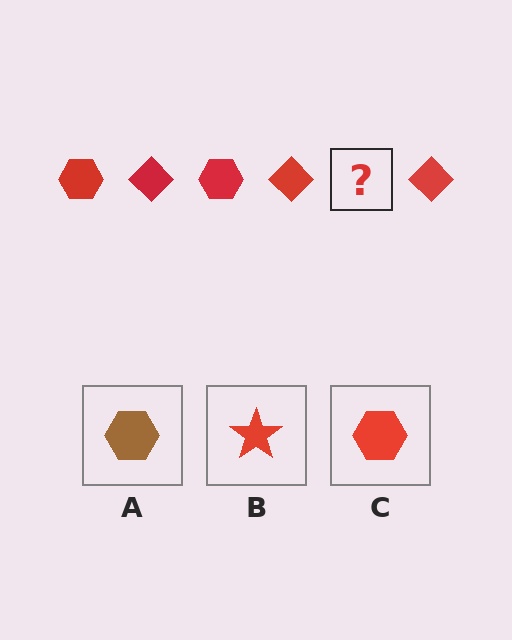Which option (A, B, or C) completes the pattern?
C.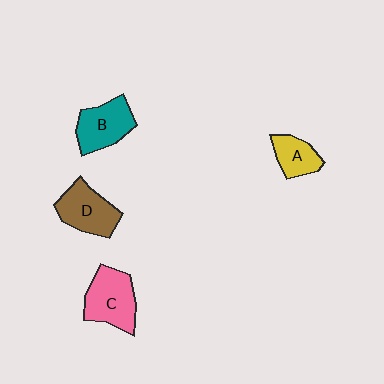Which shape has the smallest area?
Shape A (yellow).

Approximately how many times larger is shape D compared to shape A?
Approximately 1.6 times.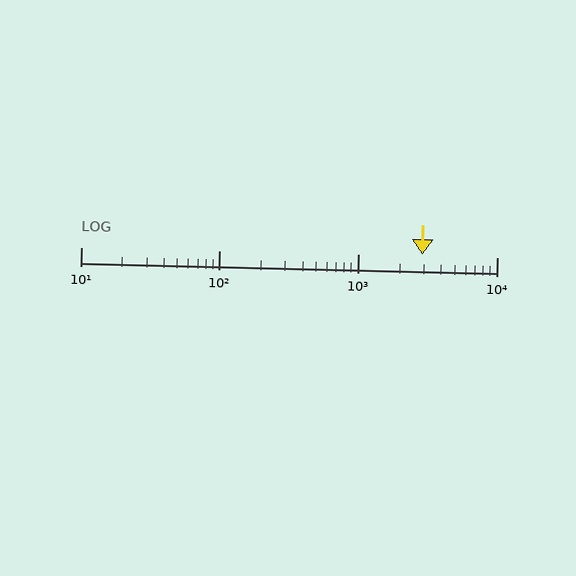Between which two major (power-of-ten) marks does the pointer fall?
The pointer is between 1000 and 10000.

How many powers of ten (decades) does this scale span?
The scale spans 3 decades, from 10 to 10000.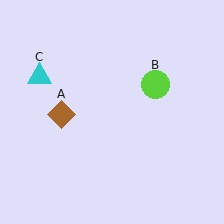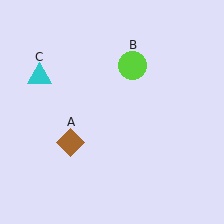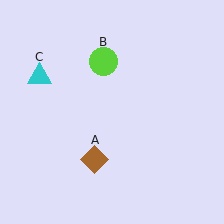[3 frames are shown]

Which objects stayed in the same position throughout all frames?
Cyan triangle (object C) remained stationary.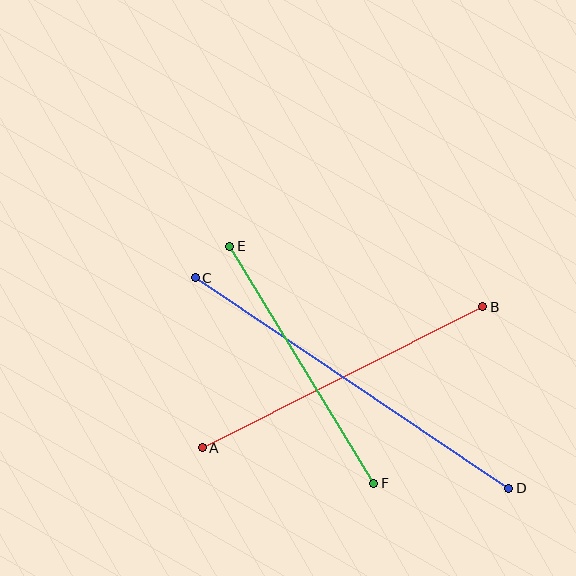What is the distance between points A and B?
The distance is approximately 314 pixels.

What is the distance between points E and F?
The distance is approximately 277 pixels.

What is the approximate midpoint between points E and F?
The midpoint is at approximately (302, 365) pixels.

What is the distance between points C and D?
The distance is approximately 378 pixels.